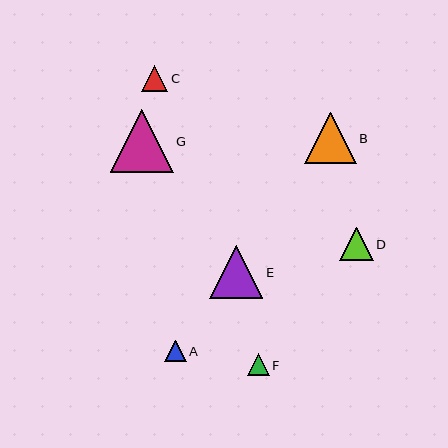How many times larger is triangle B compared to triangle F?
Triangle B is approximately 2.4 times the size of triangle F.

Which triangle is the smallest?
Triangle A is the smallest with a size of approximately 21 pixels.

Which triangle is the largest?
Triangle G is the largest with a size of approximately 63 pixels.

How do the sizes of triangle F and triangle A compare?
Triangle F and triangle A are approximately the same size.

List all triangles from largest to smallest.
From largest to smallest: G, E, B, D, C, F, A.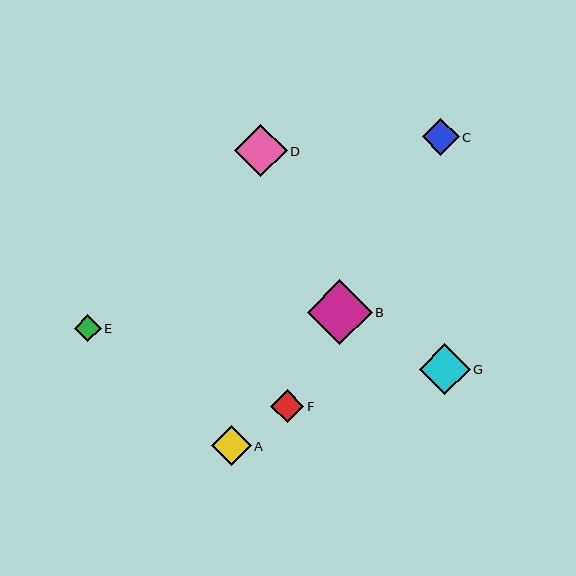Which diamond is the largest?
Diamond B is the largest with a size of approximately 65 pixels.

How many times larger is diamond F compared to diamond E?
Diamond F is approximately 1.2 times the size of diamond E.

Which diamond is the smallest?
Diamond E is the smallest with a size of approximately 27 pixels.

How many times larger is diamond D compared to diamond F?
Diamond D is approximately 1.6 times the size of diamond F.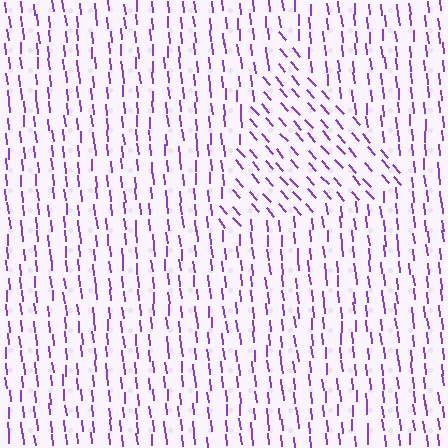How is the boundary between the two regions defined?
The boundary is defined purely by a change in line orientation (approximately 35 degrees difference). All lines are the same color and thickness.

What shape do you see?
I see a triangle.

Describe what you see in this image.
The image is filled with small purple line segments. A triangle region in the image has lines oriented differently from the surrounding lines, creating a visible texture boundary.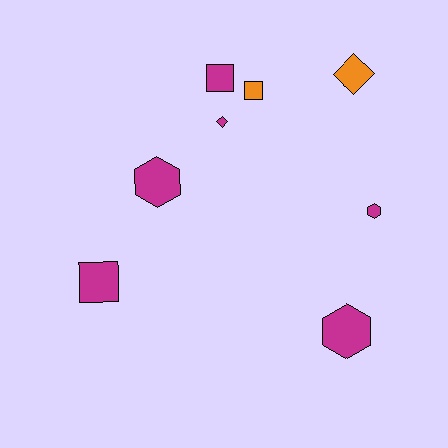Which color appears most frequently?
Magenta, with 6 objects.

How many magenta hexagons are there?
There are 3 magenta hexagons.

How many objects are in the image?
There are 8 objects.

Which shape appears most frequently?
Square, with 3 objects.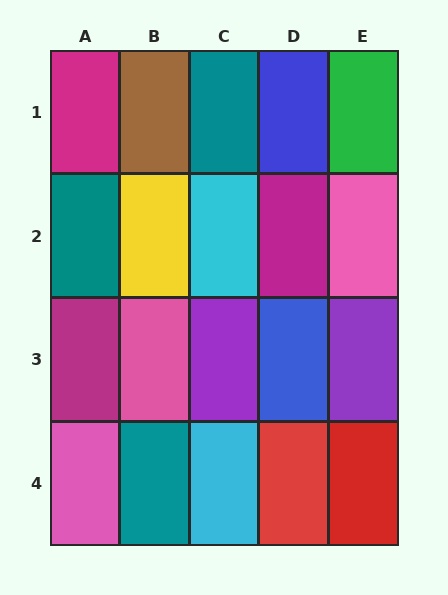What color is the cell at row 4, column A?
Pink.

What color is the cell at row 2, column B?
Yellow.